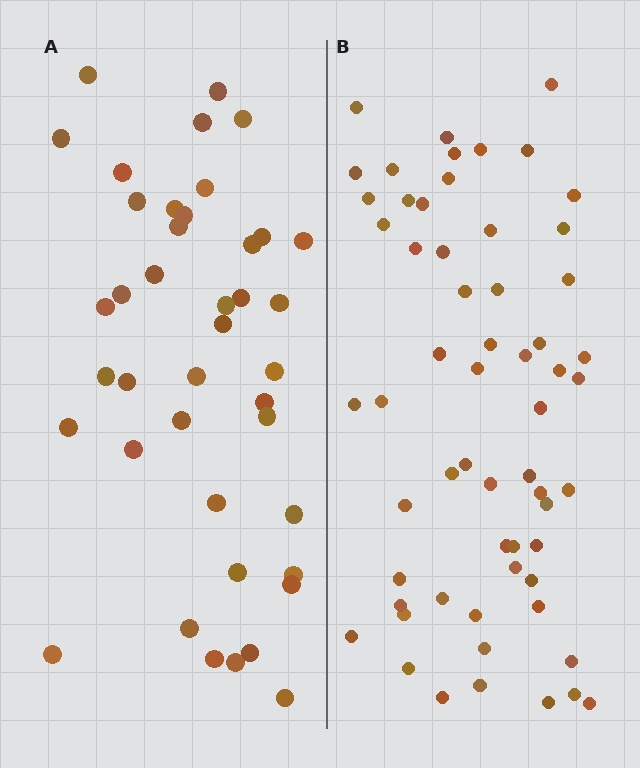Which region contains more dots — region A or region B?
Region B (the right region) has more dots.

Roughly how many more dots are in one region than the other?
Region B has approximately 20 more dots than region A.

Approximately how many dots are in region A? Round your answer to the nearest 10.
About 40 dots. (The exact count is 41, which rounds to 40.)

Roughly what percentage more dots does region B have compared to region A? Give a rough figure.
About 45% more.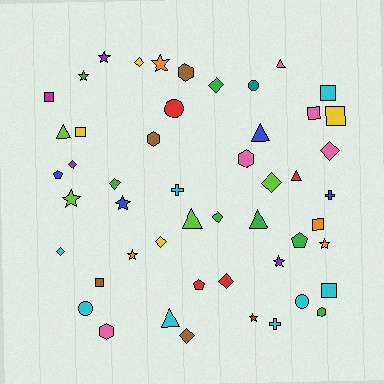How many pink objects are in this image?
There are 5 pink objects.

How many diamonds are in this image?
There are 11 diamonds.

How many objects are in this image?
There are 50 objects.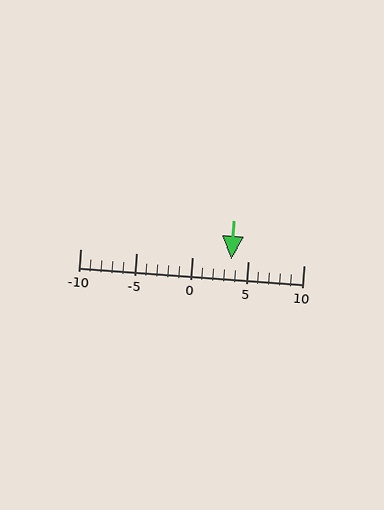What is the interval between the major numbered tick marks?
The major tick marks are spaced 5 units apart.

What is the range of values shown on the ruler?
The ruler shows values from -10 to 10.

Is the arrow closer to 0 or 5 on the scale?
The arrow is closer to 5.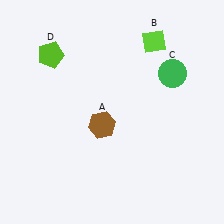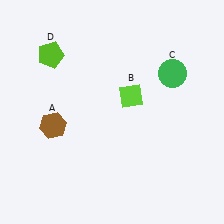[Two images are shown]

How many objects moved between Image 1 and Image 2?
2 objects moved between the two images.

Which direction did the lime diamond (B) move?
The lime diamond (B) moved down.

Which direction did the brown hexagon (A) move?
The brown hexagon (A) moved left.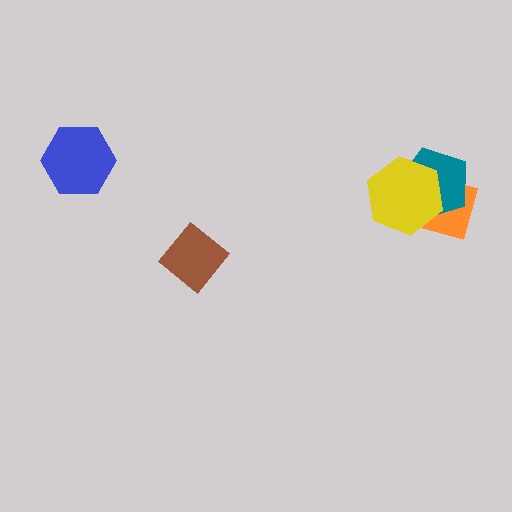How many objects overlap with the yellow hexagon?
2 objects overlap with the yellow hexagon.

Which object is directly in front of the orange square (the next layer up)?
The teal pentagon is directly in front of the orange square.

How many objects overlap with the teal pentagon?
2 objects overlap with the teal pentagon.